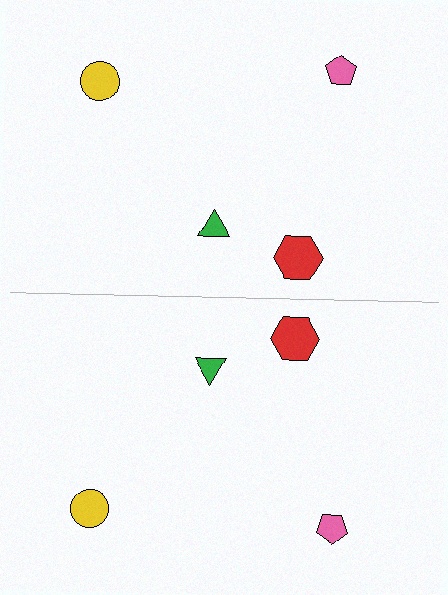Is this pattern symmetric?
Yes, this pattern has bilateral (reflection) symmetry.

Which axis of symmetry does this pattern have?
The pattern has a horizontal axis of symmetry running through the center of the image.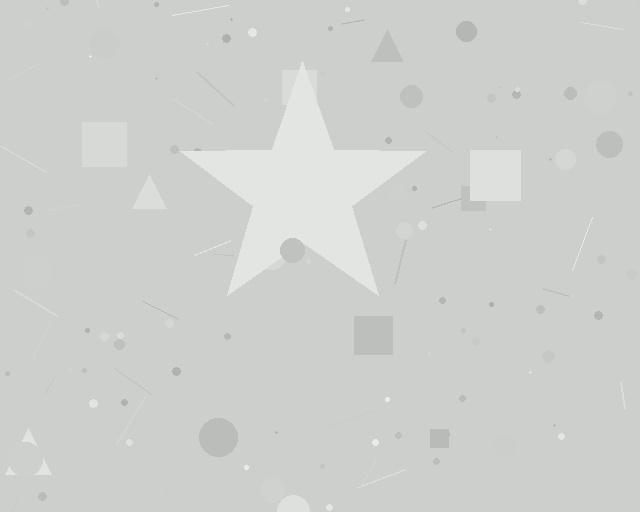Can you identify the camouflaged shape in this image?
The camouflaged shape is a star.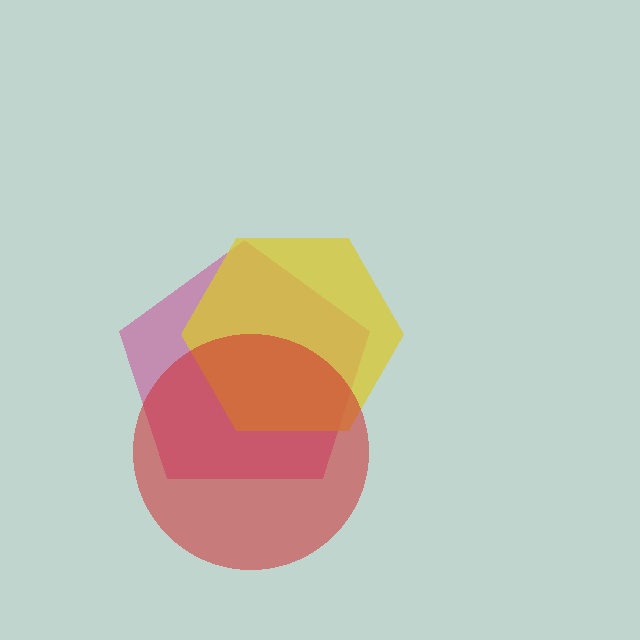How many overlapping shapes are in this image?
There are 3 overlapping shapes in the image.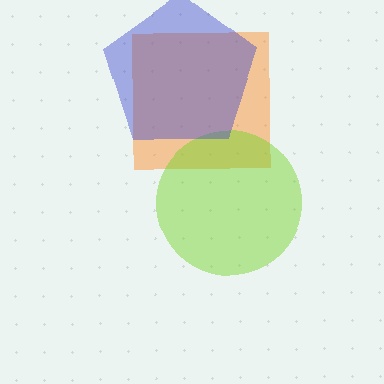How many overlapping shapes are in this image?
There are 3 overlapping shapes in the image.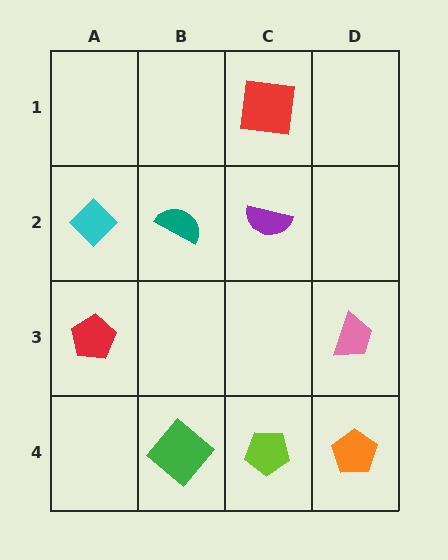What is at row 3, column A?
A red pentagon.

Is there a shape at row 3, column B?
No, that cell is empty.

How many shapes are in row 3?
2 shapes.